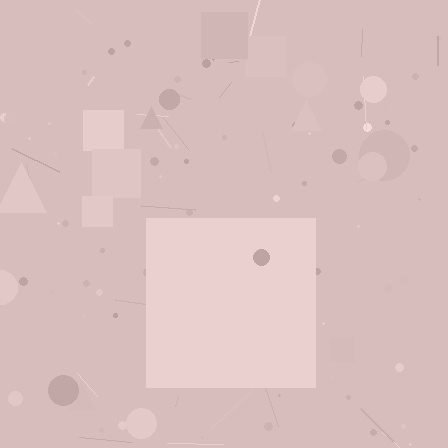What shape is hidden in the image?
A square is hidden in the image.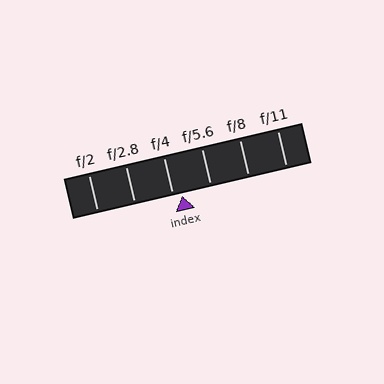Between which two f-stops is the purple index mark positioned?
The index mark is between f/4 and f/5.6.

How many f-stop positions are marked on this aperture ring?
There are 6 f-stop positions marked.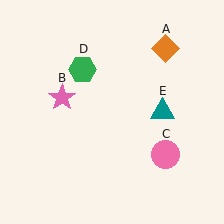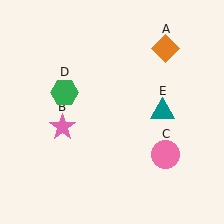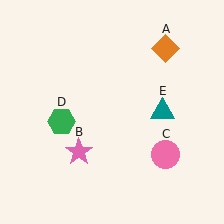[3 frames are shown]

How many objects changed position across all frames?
2 objects changed position: pink star (object B), green hexagon (object D).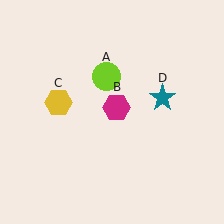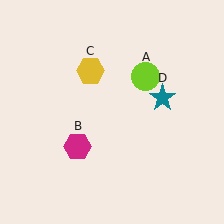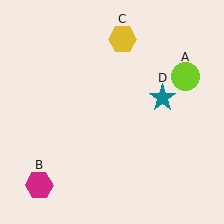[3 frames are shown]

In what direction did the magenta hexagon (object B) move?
The magenta hexagon (object B) moved down and to the left.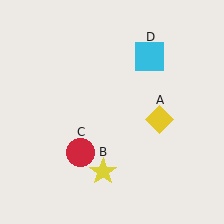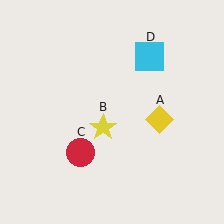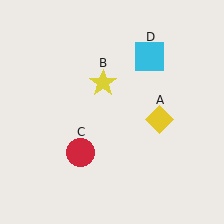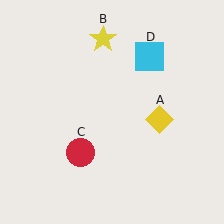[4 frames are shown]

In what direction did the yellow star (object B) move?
The yellow star (object B) moved up.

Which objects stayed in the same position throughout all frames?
Yellow diamond (object A) and red circle (object C) and cyan square (object D) remained stationary.